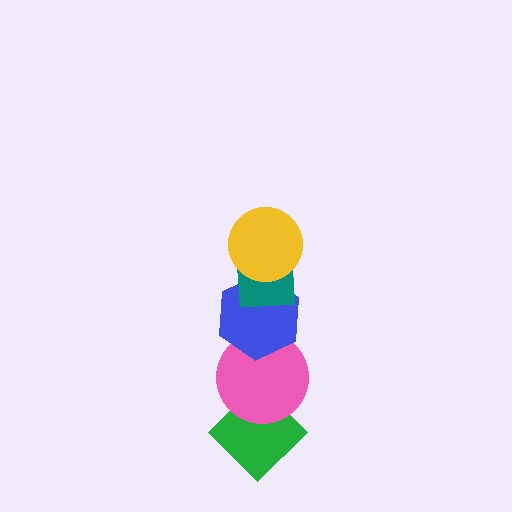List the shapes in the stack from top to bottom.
From top to bottom: the yellow circle, the teal square, the blue hexagon, the pink circle, the green diamond.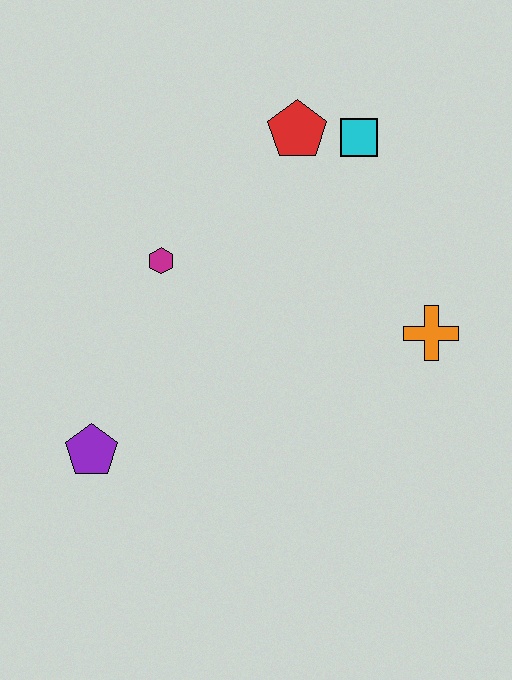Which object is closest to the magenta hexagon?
The red pentagon is closest to the magenta hexagon.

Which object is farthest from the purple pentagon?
The cyan square is farthest from the purple pentagon.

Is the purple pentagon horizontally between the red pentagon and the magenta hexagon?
No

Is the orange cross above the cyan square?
No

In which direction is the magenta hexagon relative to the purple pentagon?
The magenta hexagon is above the purple pentagon.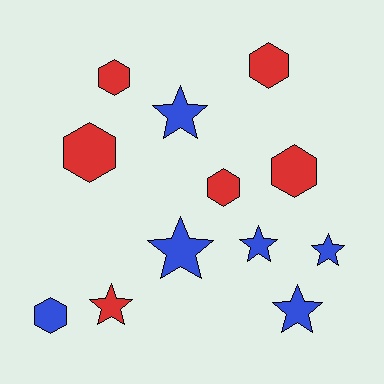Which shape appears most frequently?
Hexagon, with 6 objects.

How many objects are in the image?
There are 12 objects.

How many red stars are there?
There is 1 red star.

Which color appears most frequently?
Red, with 6 objects.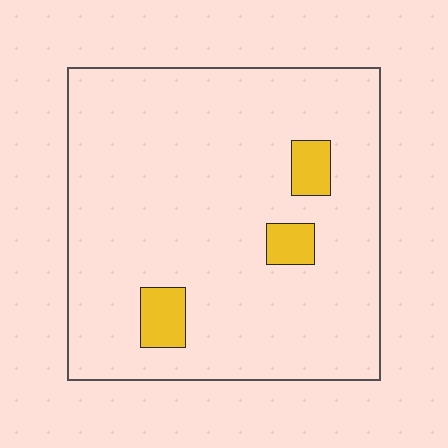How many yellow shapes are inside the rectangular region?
3.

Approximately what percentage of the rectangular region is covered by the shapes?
Approximately 5%.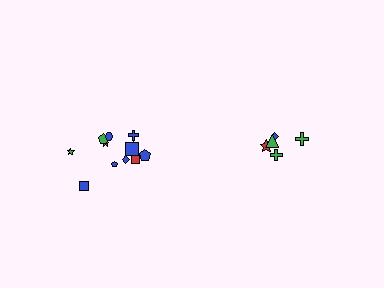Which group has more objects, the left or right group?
The left group.